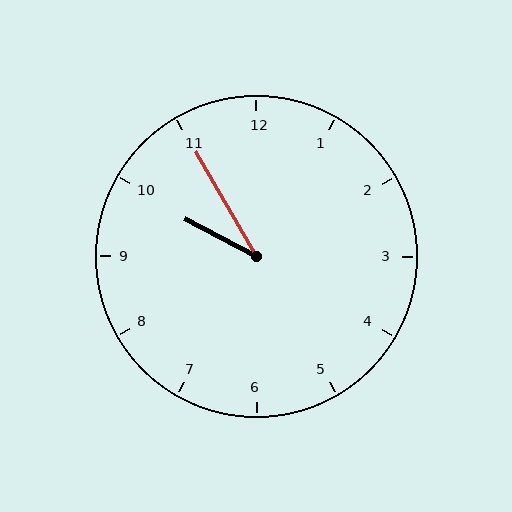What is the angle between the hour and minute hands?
Approximately 32 degrees.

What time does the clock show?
9:55.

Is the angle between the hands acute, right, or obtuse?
It is acute.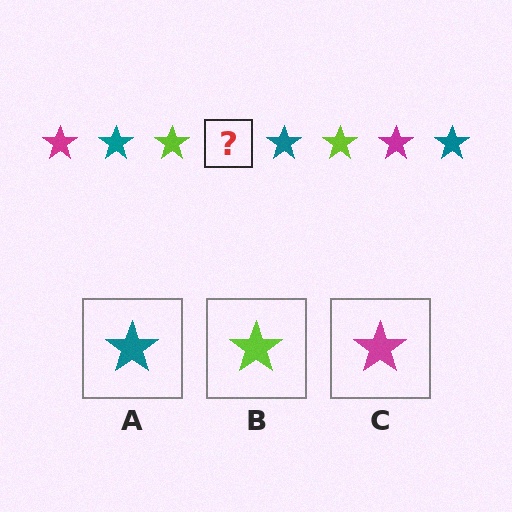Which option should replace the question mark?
Option C.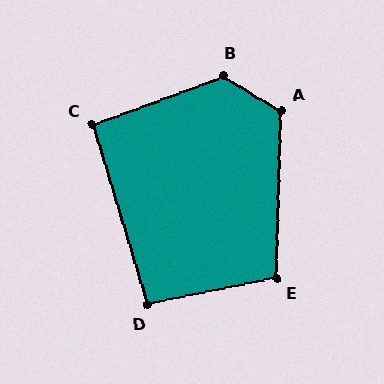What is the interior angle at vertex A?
Approximately 120 degrees (obtuse).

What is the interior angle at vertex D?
Approximately 96 degrees (obtuse).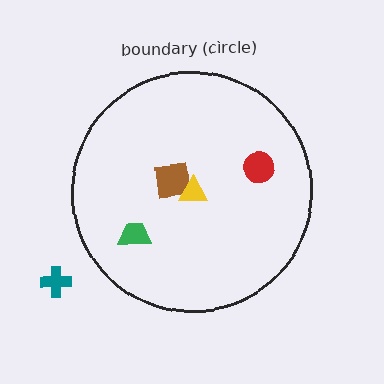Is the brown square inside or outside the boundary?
Inside.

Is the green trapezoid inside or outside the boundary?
Inside.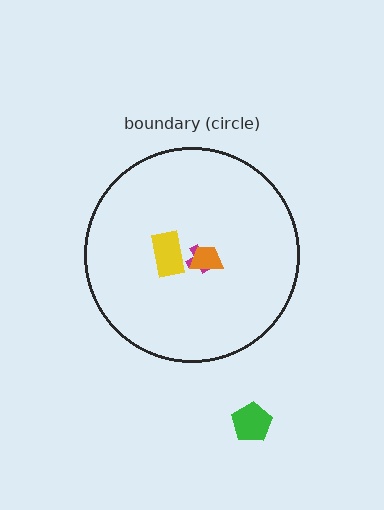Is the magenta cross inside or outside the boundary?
Inside.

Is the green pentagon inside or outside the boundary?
Outside.